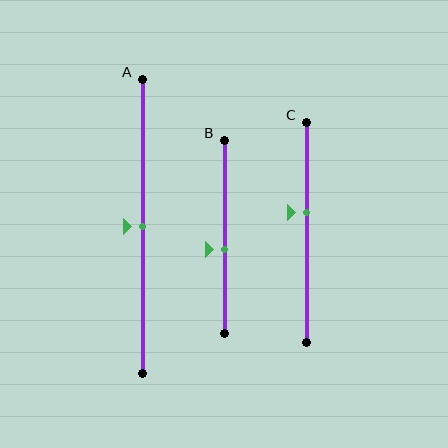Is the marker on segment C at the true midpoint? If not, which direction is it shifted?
No, the marker on segment C is shifted upward by about 9% of the segment length.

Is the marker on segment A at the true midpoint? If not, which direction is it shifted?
Yes, the marker on segment A is at the true midpoint.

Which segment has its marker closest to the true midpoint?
Segment A has its marker closest to the true midpoint.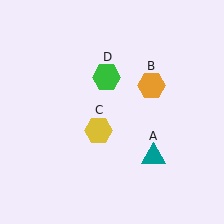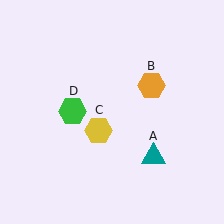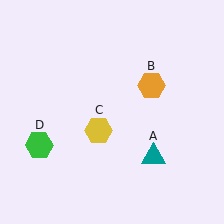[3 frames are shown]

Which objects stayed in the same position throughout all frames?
Teal triangle (object A) and orange hexagon (object B) and yellow hexagon (object C) remained stationary.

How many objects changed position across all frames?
1 object changed position: green hexagon (object D).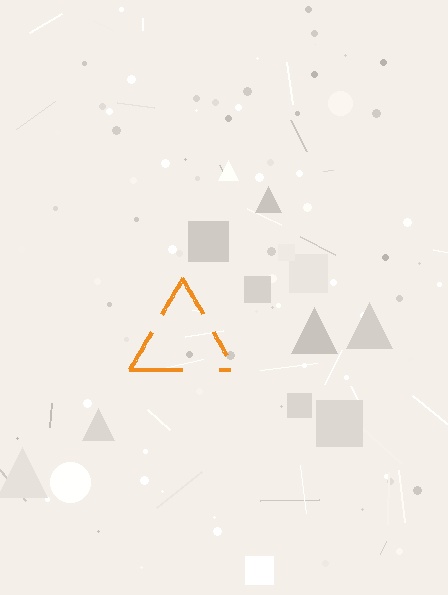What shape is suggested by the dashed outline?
The dashed outline suggests a triangle.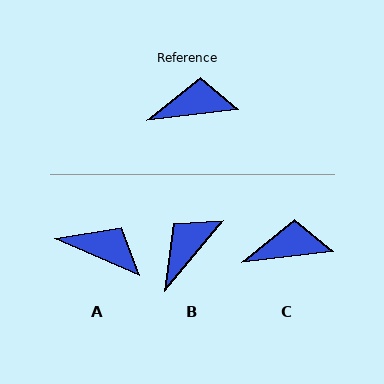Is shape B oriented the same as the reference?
No, it is off by about 43 degrees.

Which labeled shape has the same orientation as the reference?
C.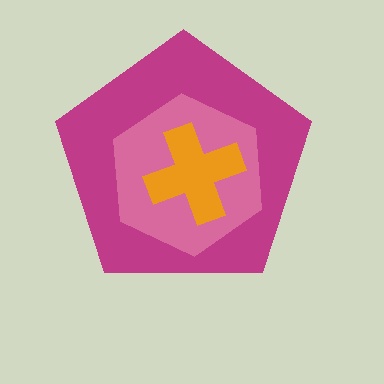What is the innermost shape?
The orange cross.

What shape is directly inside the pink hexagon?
The orange cross.